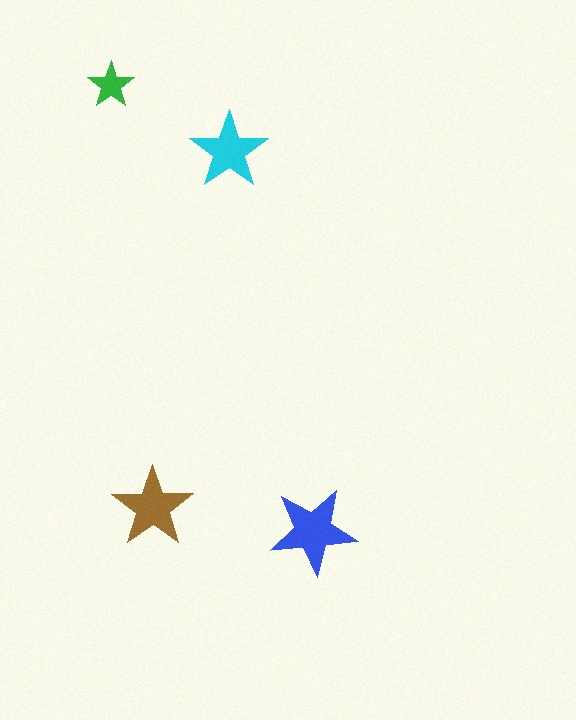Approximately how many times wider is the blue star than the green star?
About 2 times wider.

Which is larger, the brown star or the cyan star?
The brown one.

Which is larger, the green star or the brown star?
The brown one.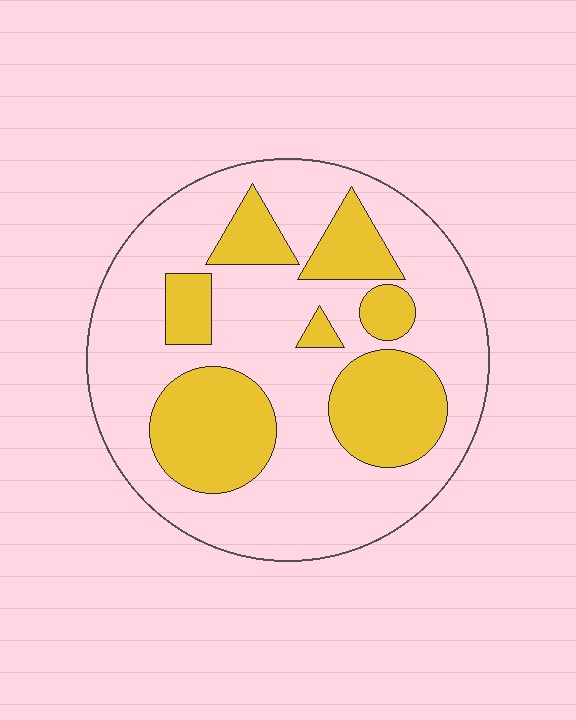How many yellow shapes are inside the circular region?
7.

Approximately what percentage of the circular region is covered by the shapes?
Approximately 30%.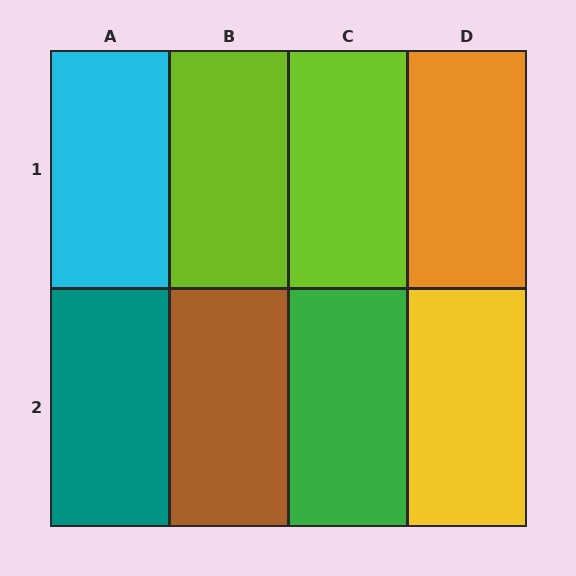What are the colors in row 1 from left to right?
Cyan, lime, lime, orange.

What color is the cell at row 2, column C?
Green.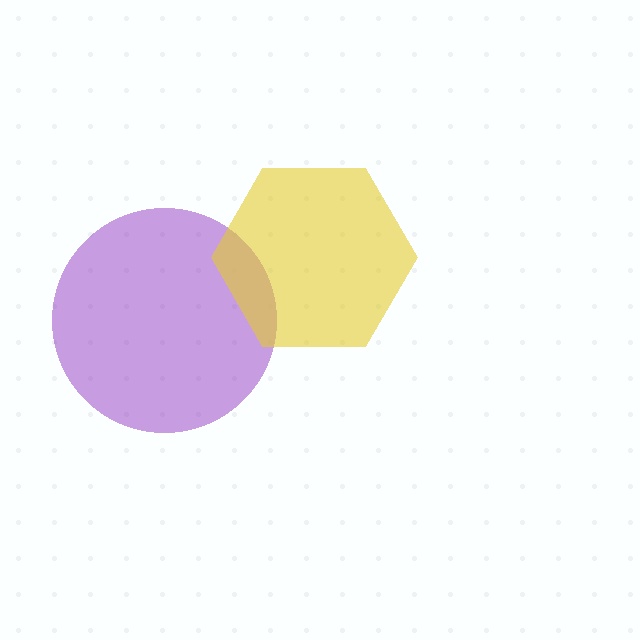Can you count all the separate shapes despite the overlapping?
Yes, there are 2 separate shapes.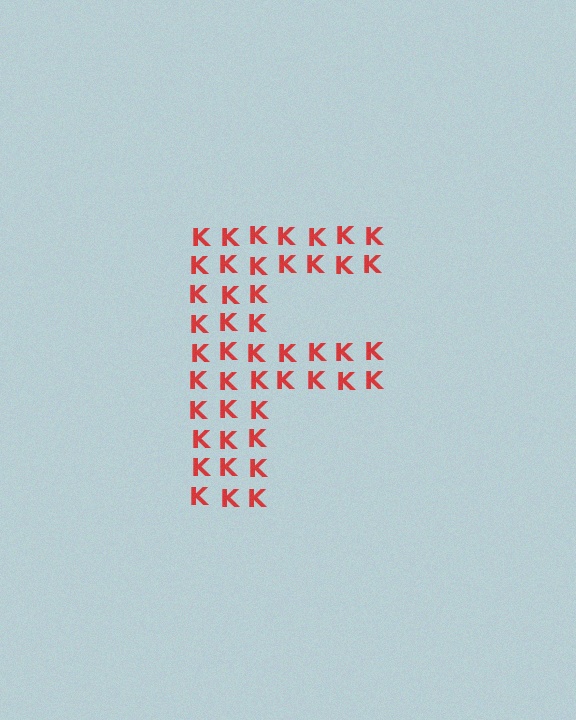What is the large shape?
The large shape is the letter F.